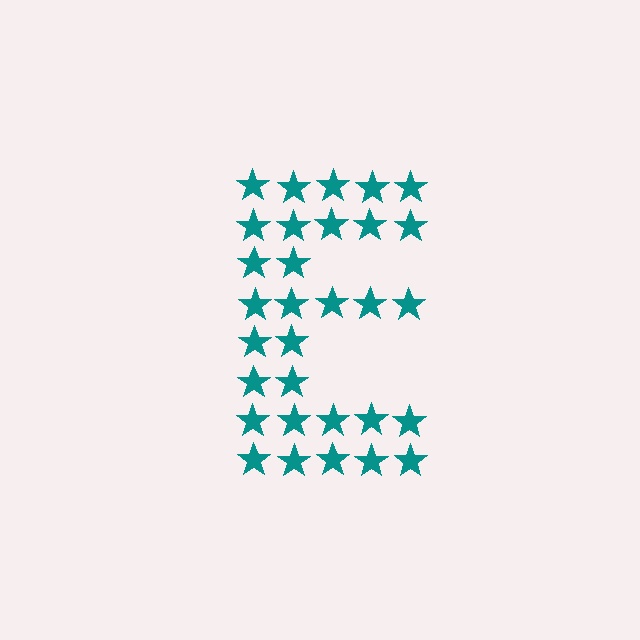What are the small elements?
The small elements are stars.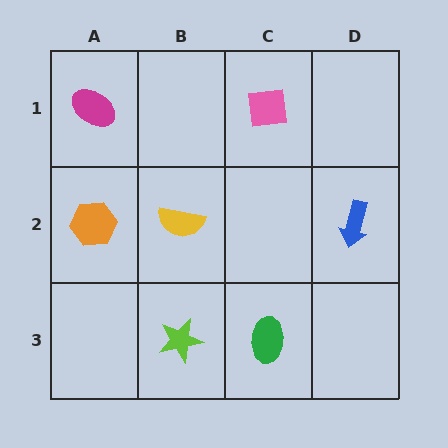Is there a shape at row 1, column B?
No, that cell is empty.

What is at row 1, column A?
A magenta ellipse.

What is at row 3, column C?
A green ellipse.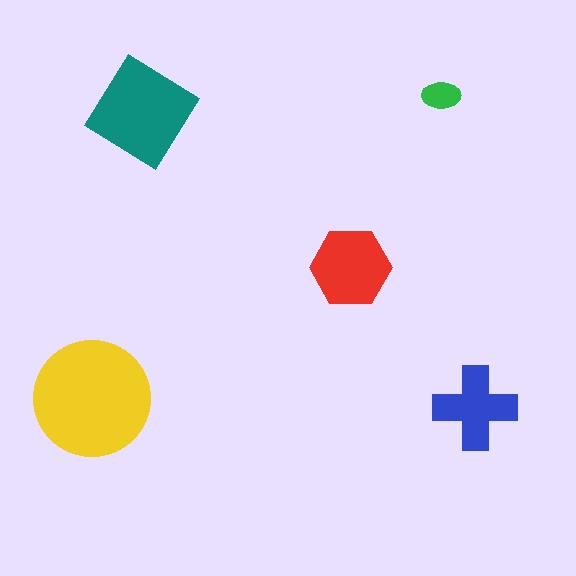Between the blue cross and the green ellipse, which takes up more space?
The blue cross.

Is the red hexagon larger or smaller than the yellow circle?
Smaller.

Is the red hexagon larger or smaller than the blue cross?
Larger.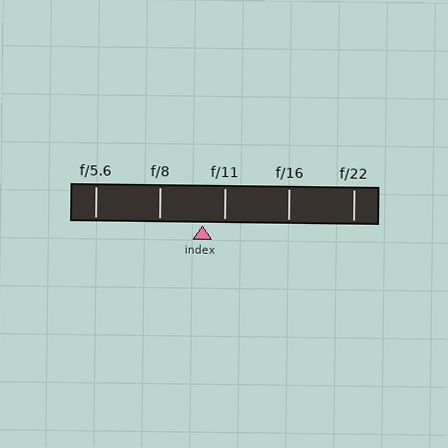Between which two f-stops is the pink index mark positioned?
The index mark is between f/8 and f/11.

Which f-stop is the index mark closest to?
The index mark is closest to f/11.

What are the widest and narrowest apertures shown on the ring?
The widest aperture shown is f/5.6 and the narrowest is f/22.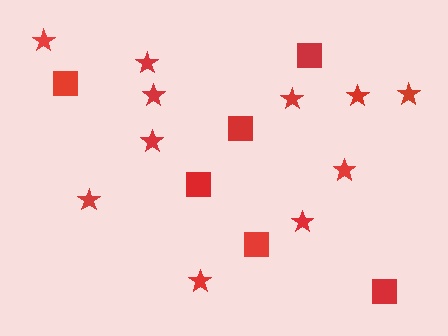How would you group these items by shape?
There are 2 groups: one group of squares (6) and one group of stars (11).